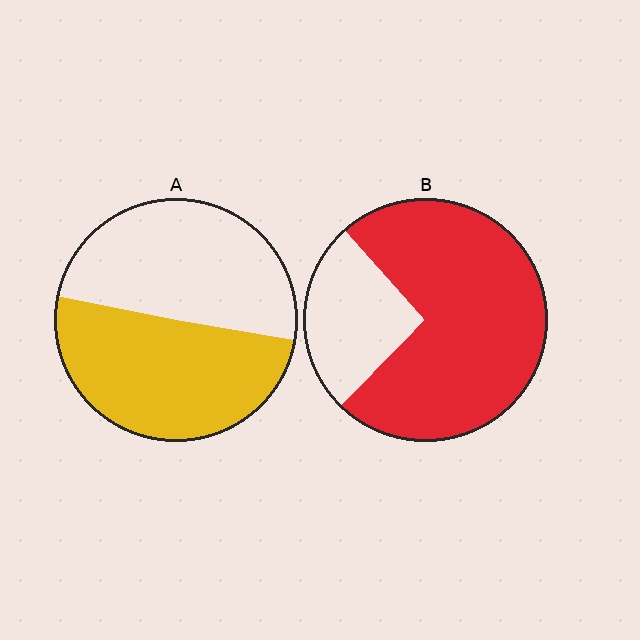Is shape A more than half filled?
Roughly half.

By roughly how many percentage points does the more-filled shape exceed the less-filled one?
By roughly 25 percentage points (B over A).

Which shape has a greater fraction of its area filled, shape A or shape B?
Shape B.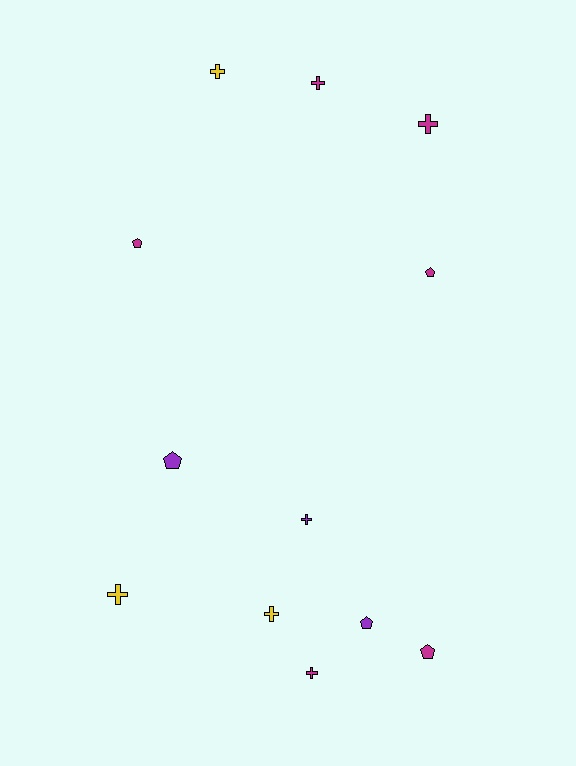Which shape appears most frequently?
Cross, with 7 objects.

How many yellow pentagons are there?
There are no yellow pentagons.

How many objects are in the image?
There are 12 objects.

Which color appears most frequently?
Magenta, with 6 objects.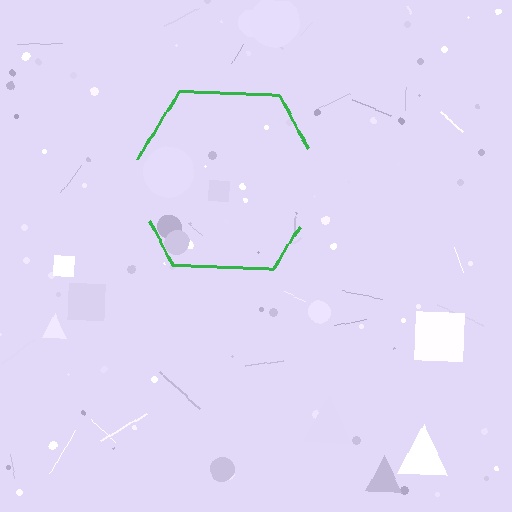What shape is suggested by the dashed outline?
The dashed outline suggests a hexagon.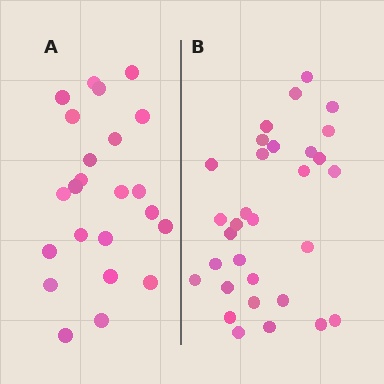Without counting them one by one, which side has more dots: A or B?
Region B (the right region) has more dots.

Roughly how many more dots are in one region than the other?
Region B has roughly 8 or so more dots than region A.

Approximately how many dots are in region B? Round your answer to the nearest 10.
About 30 dots. (The exact count is 31, which rounds to 30.)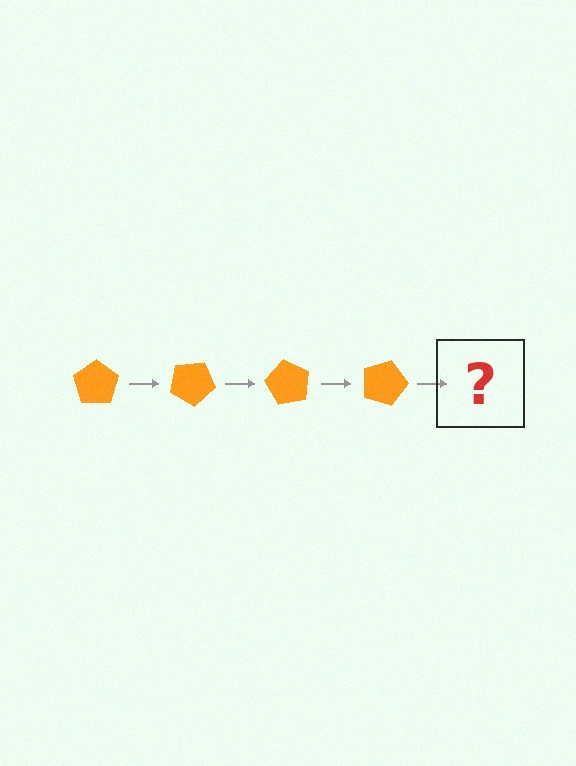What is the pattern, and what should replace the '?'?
The pattern is that the pentagon rotates 30 degrees each step. The '?' should be an orange pentagon rotated 120 degrees.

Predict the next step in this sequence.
The next step is an orange pentagon rotated 120 degrees.